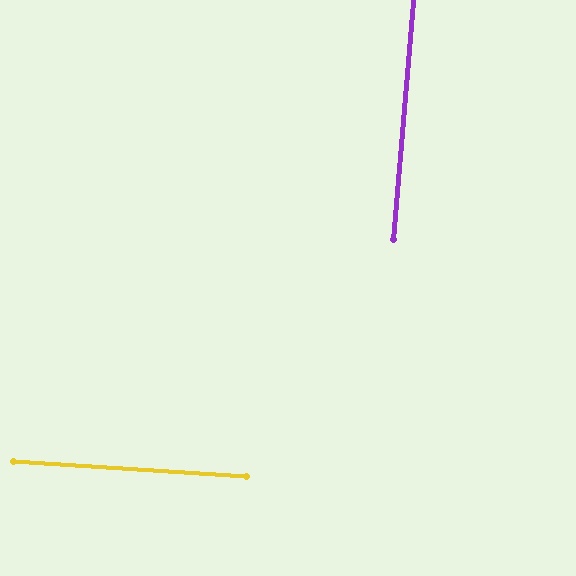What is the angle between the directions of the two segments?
Approximately 89 degrees.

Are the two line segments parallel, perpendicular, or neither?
Perpendicular — they meet at approximately 89°.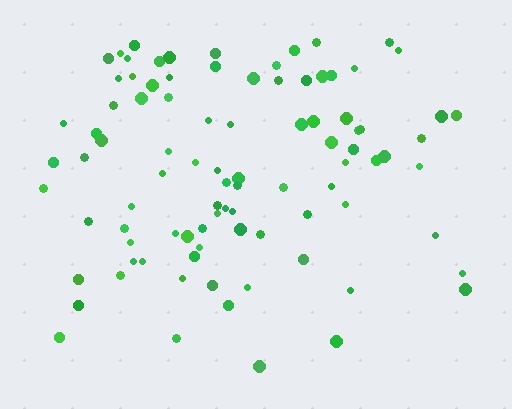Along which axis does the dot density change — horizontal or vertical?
Vertical.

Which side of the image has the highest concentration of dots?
The top.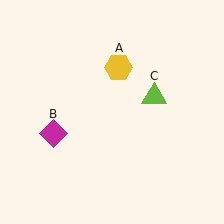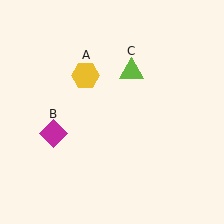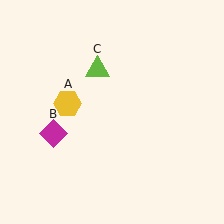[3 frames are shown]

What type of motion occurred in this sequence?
The yellow hexagon (object A), lime triangle (object C) rotated counterclockwise around the center of the scene.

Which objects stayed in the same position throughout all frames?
Magenta diamond (object B) remained stationary.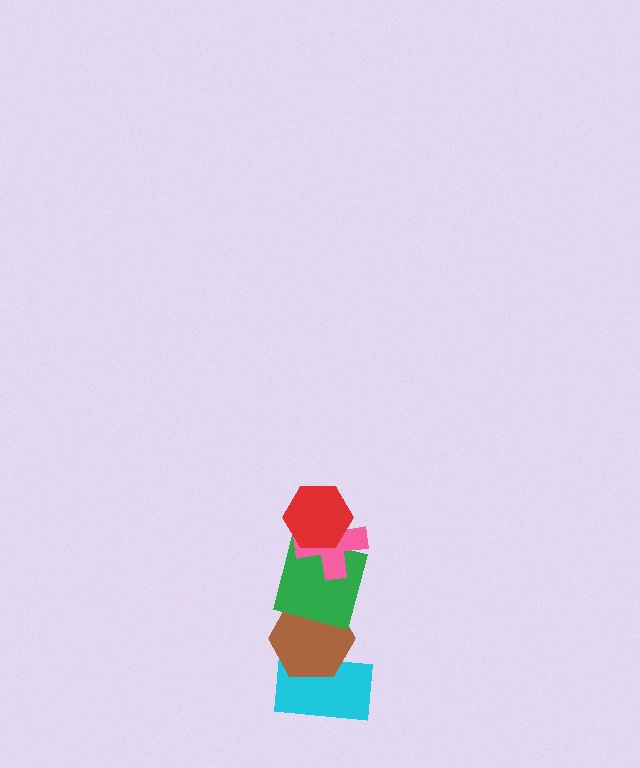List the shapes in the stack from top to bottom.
From top to bottom: the red hexagon, the pink cross, the green square, the brown hexagon, the cyan rectangle.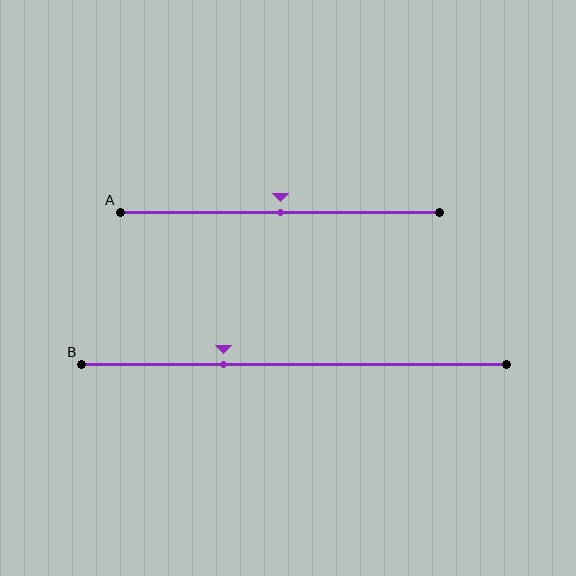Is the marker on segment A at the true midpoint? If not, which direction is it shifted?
Yes, the marker on segment A is at the true midpoint.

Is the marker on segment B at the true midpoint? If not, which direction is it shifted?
No, the marker on segment B is shifted to the left by about 17% of the segment length.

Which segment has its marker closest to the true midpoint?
Segment A has its marker closest to the true midpoint.